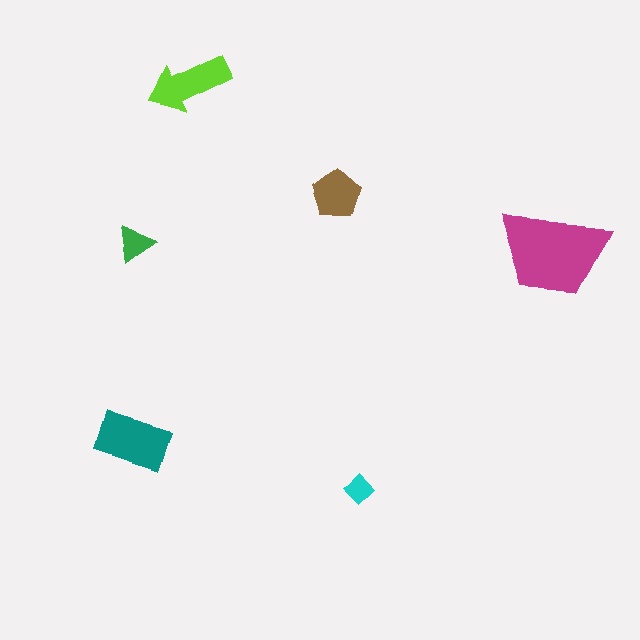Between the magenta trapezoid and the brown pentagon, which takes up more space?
The magenta trapezoid.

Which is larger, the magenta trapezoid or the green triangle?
The magenta trapezoid.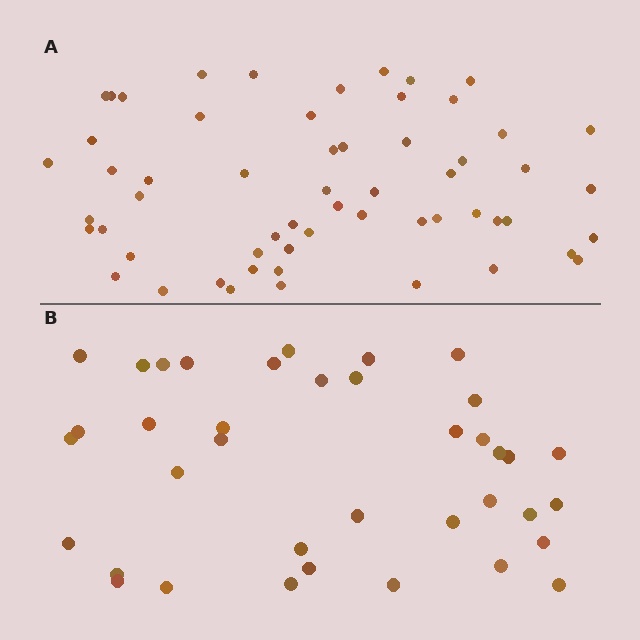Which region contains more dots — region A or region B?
Region A (the top region) has more dots.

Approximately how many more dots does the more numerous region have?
Region A has approximately 20 more dots than region B.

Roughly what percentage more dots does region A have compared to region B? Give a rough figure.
About 55% more.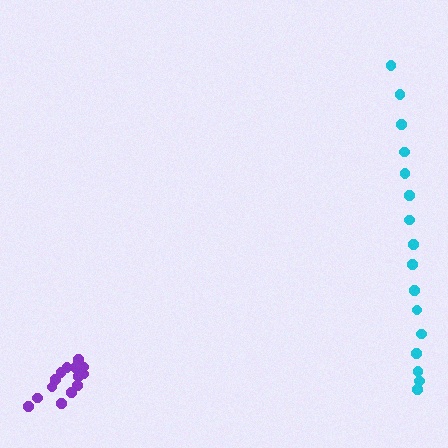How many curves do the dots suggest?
There are 2 distinct paths.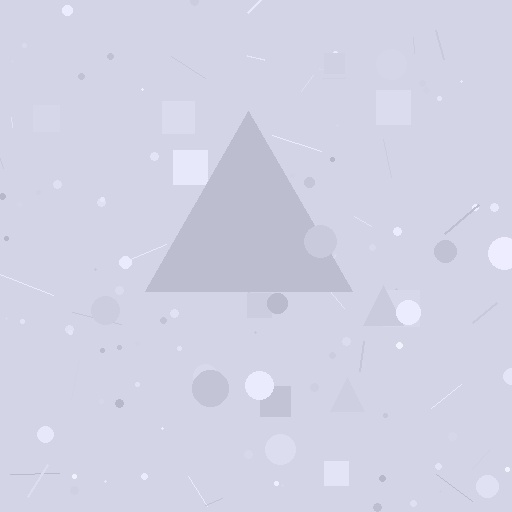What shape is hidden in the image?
A triangle is hidden in the image.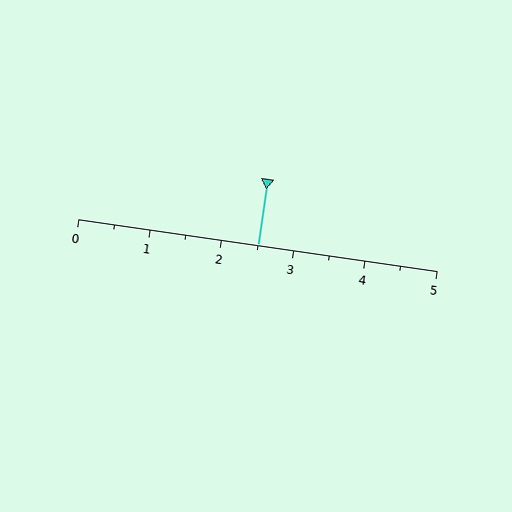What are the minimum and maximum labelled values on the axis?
The axis runs from 0 to 5.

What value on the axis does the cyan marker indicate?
The marker indicates approximately 2.5.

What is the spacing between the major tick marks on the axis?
The major ticks are spaced 1 apart.